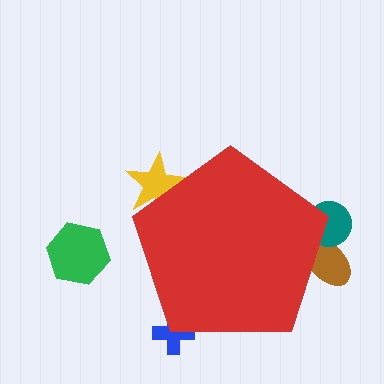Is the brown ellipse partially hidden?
Yes, the brown ellipse is partially hidden behind the red pentagon.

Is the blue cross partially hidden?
Yes, the blue cross is partially hidden behind the red pentagon.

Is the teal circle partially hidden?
Yes, the teal circle is partially hidden behind the red pentagon.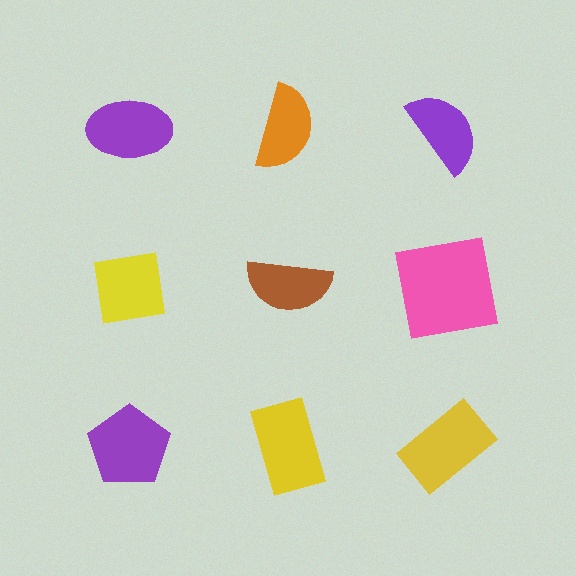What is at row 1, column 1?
A purple ellipse.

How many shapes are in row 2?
3 shapes.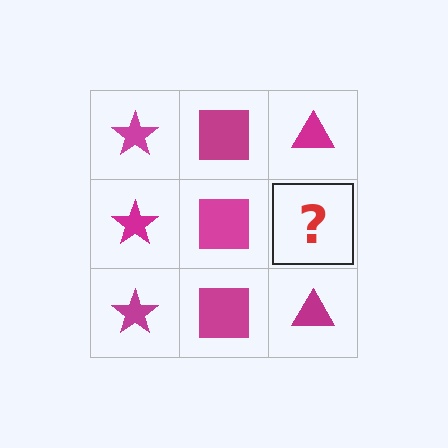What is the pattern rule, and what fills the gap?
The rule is that each column has a consistent shape. The gap should be filled with a magenta triangle.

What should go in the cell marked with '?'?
The missing cell should contain a magenta triangle.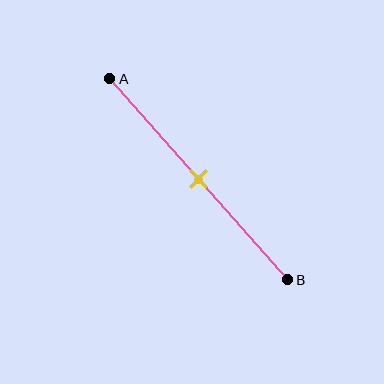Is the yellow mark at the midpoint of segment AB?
Yes, the mark is approximately at the midpoint.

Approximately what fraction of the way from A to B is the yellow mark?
The yellow mark is approximately 50% of the way from A to B.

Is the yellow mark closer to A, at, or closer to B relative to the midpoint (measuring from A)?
The yellow mark is approximately at the midpoint of segment AB.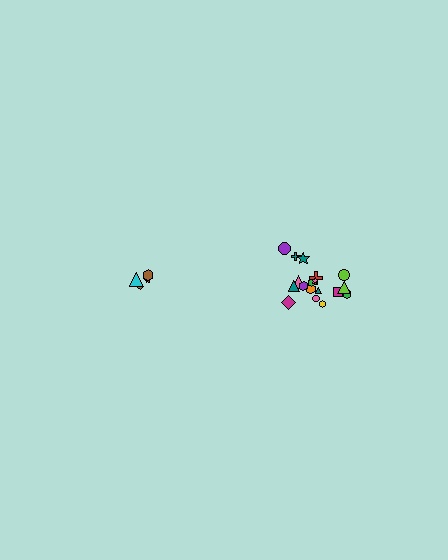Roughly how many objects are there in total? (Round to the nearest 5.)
Roughly 20 objects in total.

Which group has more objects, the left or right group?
The right group.